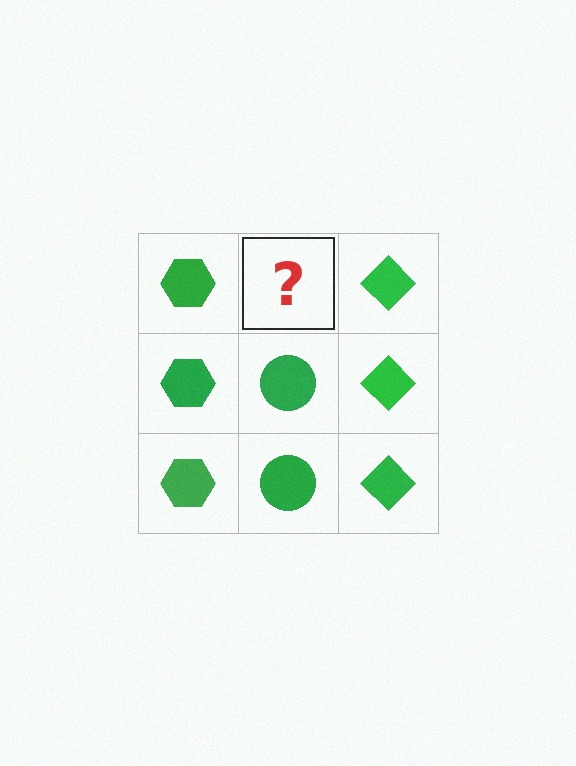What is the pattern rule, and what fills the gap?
The rule is that each column has a consistent shape. The gap should be filled with a green circle.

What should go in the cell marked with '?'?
The missing cell should contain a green circle.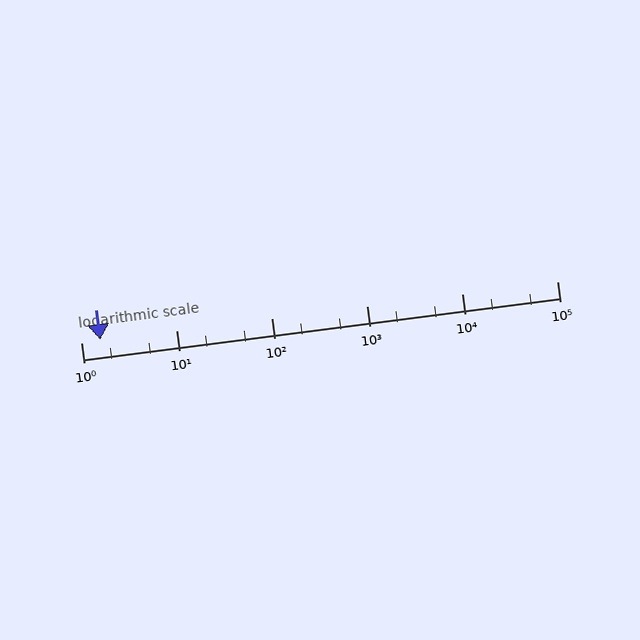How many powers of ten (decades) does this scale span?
The scale spans 5 decades, from 1 to 100000.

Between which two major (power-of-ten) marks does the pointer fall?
The pointer is between 1 and 10.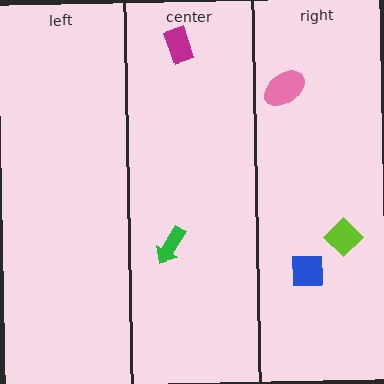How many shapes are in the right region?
3.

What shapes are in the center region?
The green arrow, the magenta rectangle.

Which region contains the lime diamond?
The right region.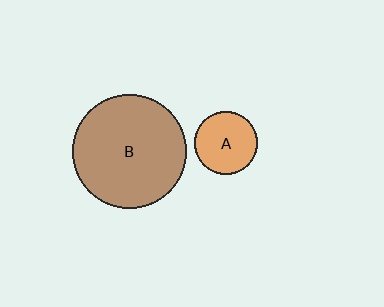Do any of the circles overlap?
No, none of the circles overlap.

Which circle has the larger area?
Circle B (brown).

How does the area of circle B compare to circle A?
Approximately 3.3 times.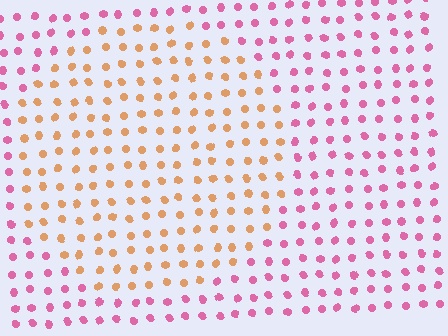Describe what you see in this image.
The image is filled with small pink elements in a uniform arrangement. A circle-shaped region is visible where the elements are tinted to a slightly different hue, forming a subtle color boundary.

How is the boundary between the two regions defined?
The boundary is defined purely by a slight shift in hue (about 59 degrees). Spacing, size, and orientation are identical on both sides.